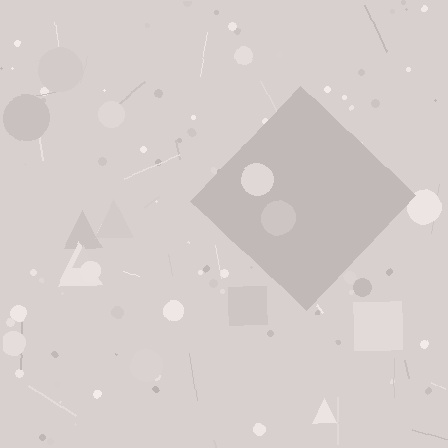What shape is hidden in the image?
A diamond is hidden in the image.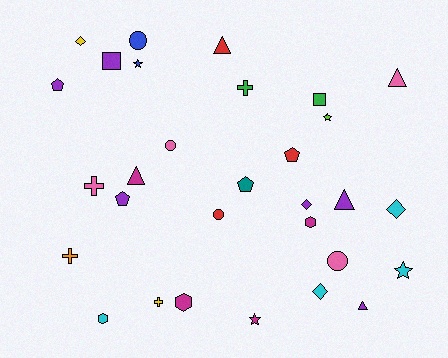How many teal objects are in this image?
There is 1 teal object.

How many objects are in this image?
There are 30 objects.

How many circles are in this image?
There are 4 circles.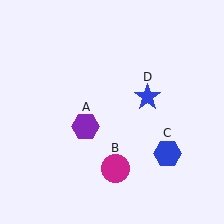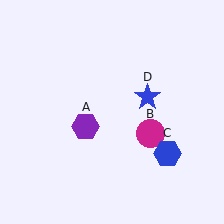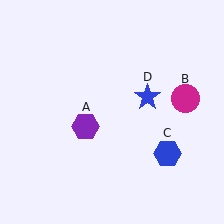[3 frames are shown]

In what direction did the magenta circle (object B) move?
The magenta circle (object B) moved up and to the right.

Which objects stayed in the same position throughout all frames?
Purple hexagon (object A) and blue hexagon (object C) and blue star (object D) remained stationary.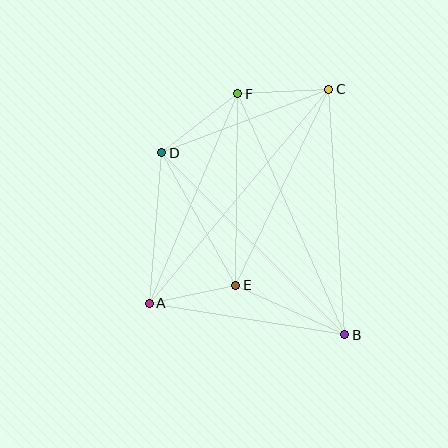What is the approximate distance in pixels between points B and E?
The distance between B and E is approximately 120 pixels.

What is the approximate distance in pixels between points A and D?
The distance between A and D is approximately 151 pixels.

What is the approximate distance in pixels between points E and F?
The distance between E and F is approximately 191 pixels.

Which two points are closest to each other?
Points A and E are closest to each other.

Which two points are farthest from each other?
Points A and C are farthest from each other.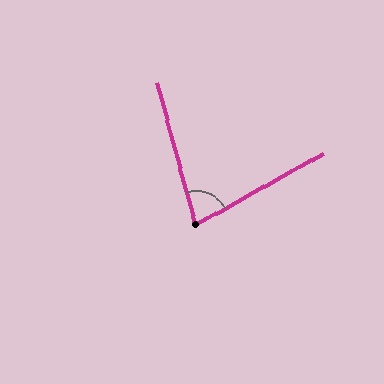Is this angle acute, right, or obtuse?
It is acute.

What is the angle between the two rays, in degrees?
Approximately 76 degrees.